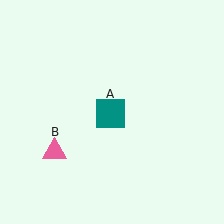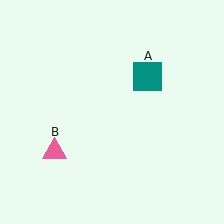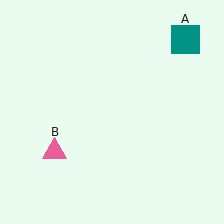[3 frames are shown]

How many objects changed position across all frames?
1 object changed position: teal square (object A).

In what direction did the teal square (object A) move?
The teal square (object A) moved up and to the right.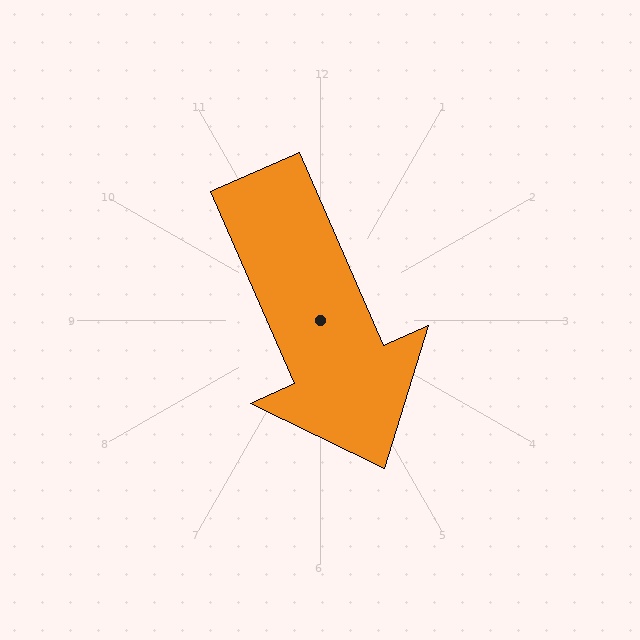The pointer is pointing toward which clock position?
Roughly 5 o'clock.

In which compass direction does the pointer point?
Southeast.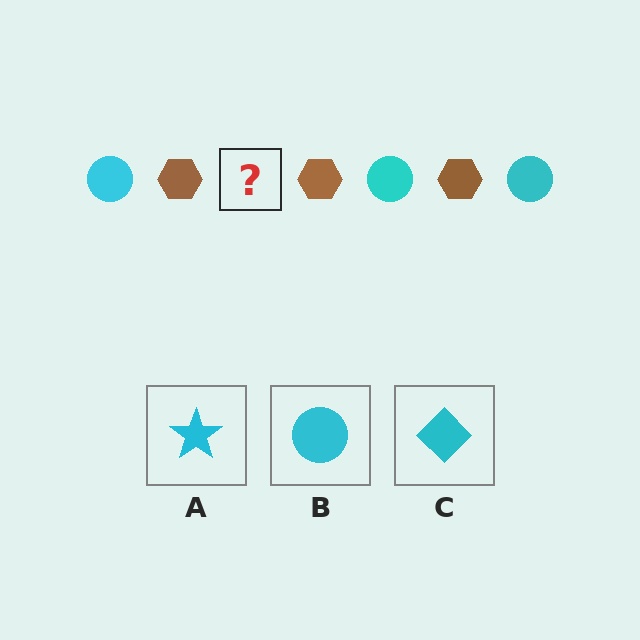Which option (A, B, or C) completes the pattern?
B.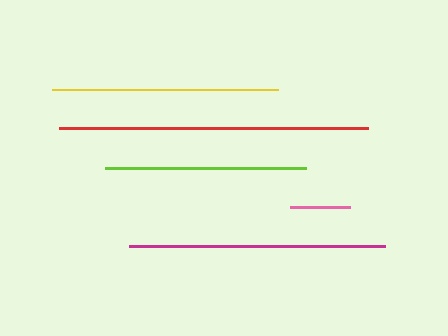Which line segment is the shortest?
The pink line is the shortest at approximately 60 pixels.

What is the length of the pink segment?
The pink segment is approximately 60 pixels long.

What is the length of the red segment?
The red segment is approximately 309 pixels long.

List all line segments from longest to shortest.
From longest to shortest: red, magenta, yellow, lime, pink.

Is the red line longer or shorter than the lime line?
The red line is longer than the lime line.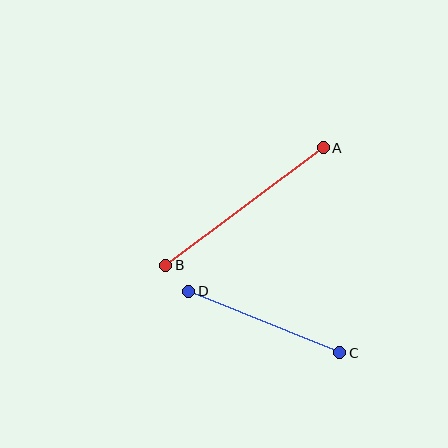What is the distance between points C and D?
The distance is approximately 163 pixels.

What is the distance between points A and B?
The distance is approximately 196 pixels.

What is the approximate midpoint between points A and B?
The midpoint is at approximately (244, 206) pixels.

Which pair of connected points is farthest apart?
Points A and B are farthest apart.